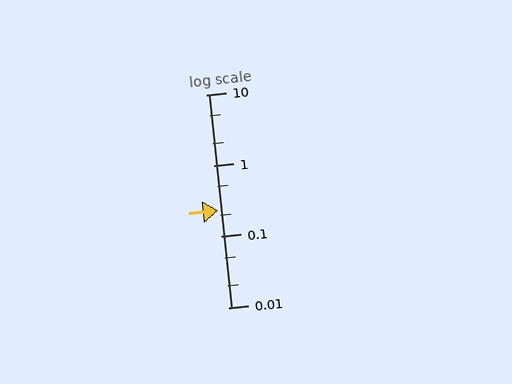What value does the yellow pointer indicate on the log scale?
The pointer indicates approximately 0.23.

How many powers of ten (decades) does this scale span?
The scale spans 3 decades, from 0.01 to 10.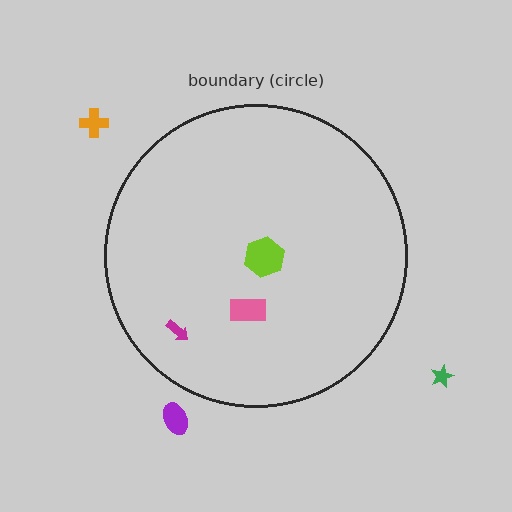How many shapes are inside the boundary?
3 inside, 3 outside.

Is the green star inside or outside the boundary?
Outside.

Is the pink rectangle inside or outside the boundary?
Inside.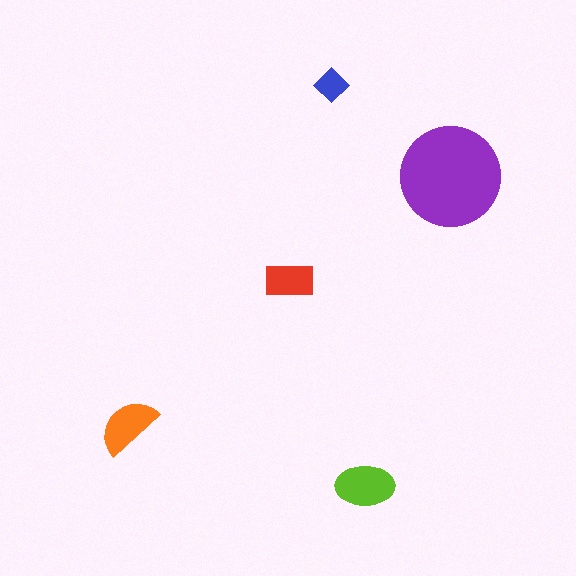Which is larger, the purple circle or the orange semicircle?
The purple circle.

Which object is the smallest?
The blue diamond.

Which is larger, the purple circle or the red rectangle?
The purple circle.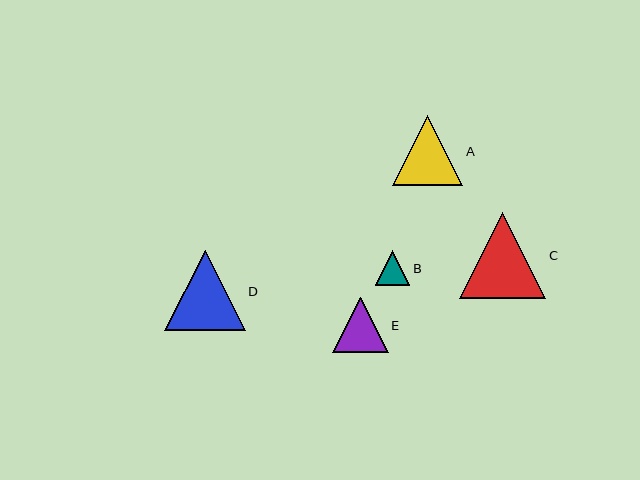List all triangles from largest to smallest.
From largest to smallest: C, D, A, E, B.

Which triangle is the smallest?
Triangle B is the smallest with a size of approximately 35 pixels.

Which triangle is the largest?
Triangle C is the largest with a size of approximately 86 pixels.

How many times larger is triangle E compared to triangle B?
Triangle E is approximately 1.6 times the size of triangle B.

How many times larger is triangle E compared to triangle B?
Triangle E is approximately 1.6 times the size of triangle B.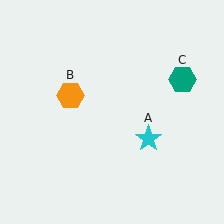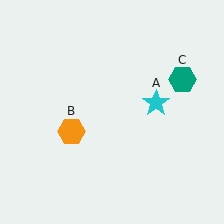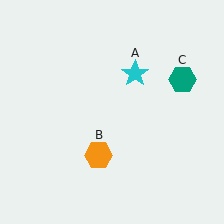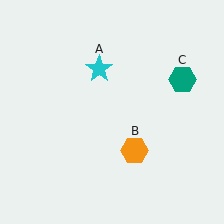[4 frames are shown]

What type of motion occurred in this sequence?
The cyan star (object A), orange hexagon (object B) rotated counterclockwise around the center of the scene.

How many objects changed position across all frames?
2 objects changed position: cyan star (object A), orange hexagon (object B).